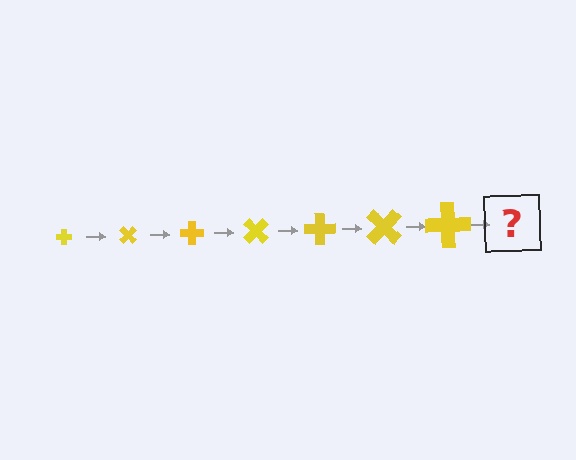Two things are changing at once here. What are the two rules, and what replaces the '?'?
The two rules are that the cross grows larger each step and it rotates 45 degrees each step. The '?' should be a cross, larger than the previous one and rotated 315 degrees from the start.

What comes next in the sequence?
The next element should be a cross, larger than the previous one and rotated 315 degrees from the start.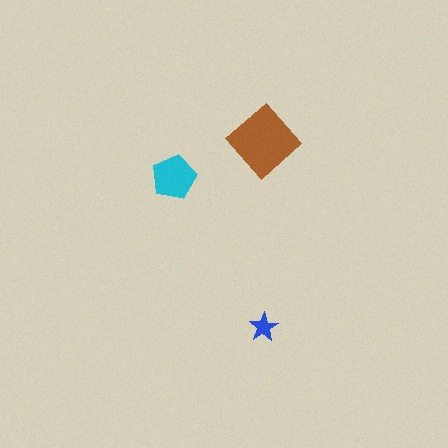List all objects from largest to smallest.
The brown diamond, the cyan pentagon, the blue star.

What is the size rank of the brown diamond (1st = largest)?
1st.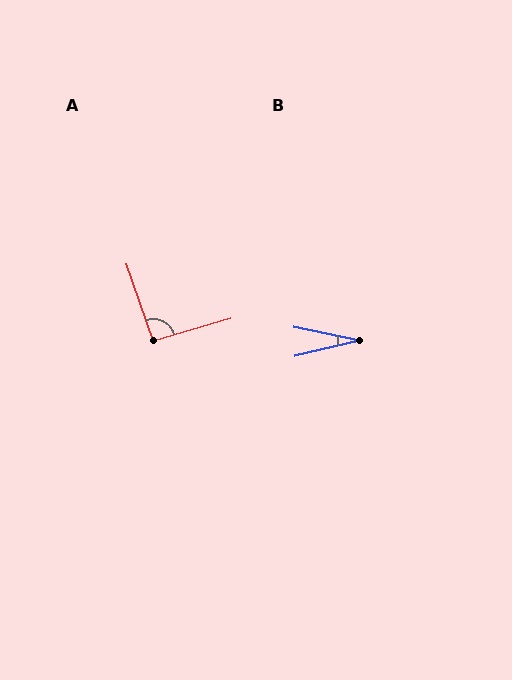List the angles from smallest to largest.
B (25°), A (93°).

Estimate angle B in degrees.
Approximately 25 degrees.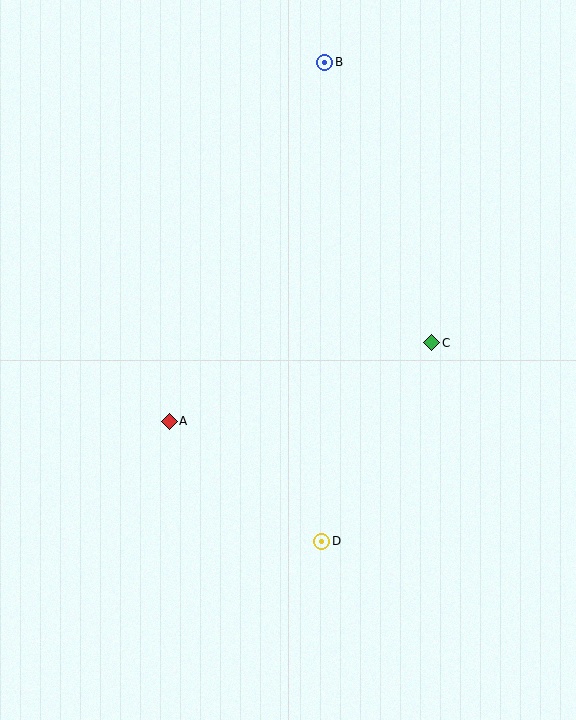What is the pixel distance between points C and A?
The distance between C and A is 274 pixels.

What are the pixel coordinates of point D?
Point D is at (322, 541).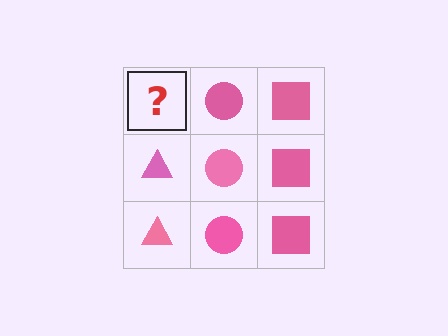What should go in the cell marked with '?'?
The missing cell should contain a pink triangle.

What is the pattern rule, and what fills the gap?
The rule is that each column has a consistent shape. The gap should be filled with a pink triangle.